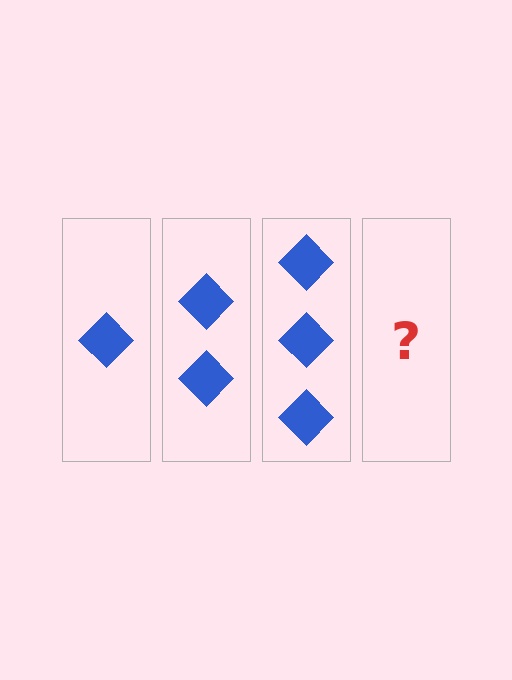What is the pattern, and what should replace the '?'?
The pattern is that each step adds one more diamond. The '?' should be 4 diamonds.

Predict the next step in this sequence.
The next step is 4 diamonds.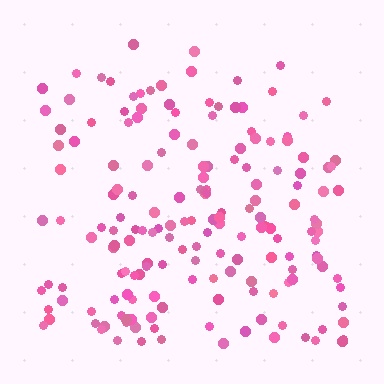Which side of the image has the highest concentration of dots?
The bottom.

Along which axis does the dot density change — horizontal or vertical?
Vertical.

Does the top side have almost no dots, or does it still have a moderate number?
Still a moderate number, just noticeably fewer than the bottom.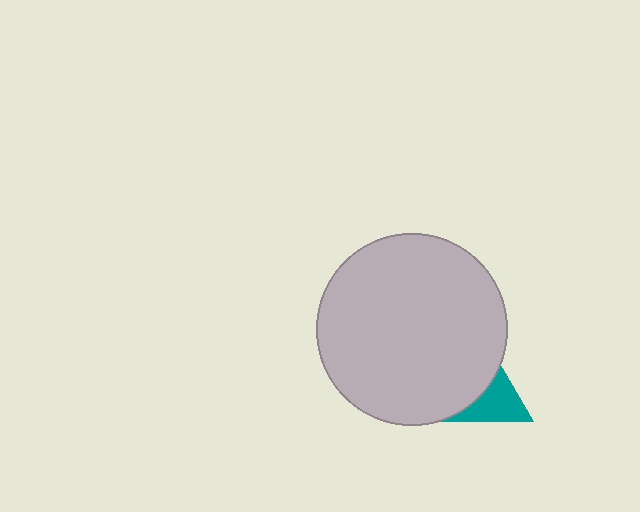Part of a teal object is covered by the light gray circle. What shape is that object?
It is a triangle.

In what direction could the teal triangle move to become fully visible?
The teal triangle could move right. That would shift it out from behind the light gray circle entirely.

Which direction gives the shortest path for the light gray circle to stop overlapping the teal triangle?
Moving left gives the shortest separation.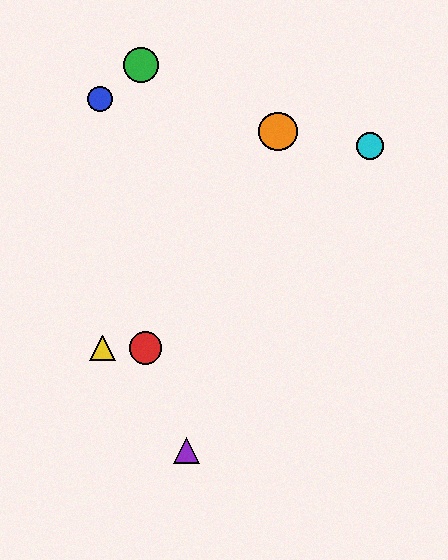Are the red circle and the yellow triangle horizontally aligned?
Yes, both are at y≈348.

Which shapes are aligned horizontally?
The red circle, the yellow triangle are aligned horizontally.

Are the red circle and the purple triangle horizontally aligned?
No, the red circle is at y≈348 and the purple triangle is at y≈451.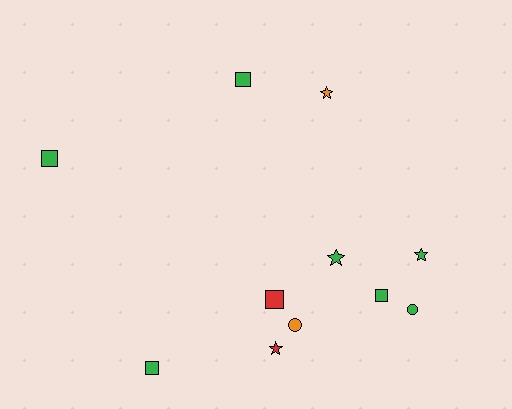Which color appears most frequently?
Green, with 7 objects.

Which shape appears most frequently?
Square, with 5 objects.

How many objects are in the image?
There are 11 objects.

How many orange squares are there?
There are no orange squares.